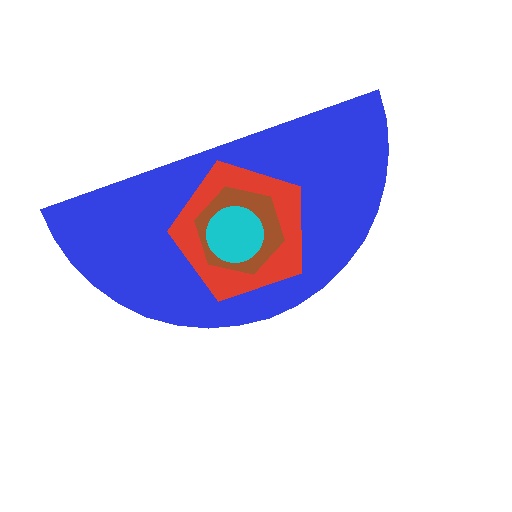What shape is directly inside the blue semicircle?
The red pentagon.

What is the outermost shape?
The blue semicircle.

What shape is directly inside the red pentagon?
The brown hexagon.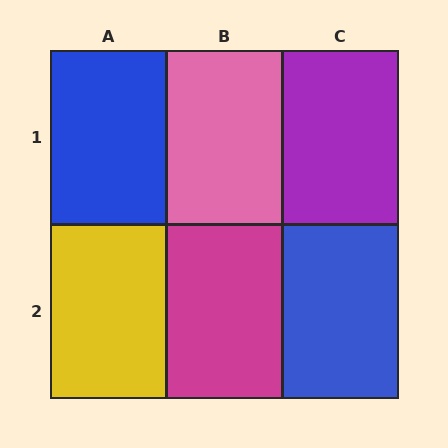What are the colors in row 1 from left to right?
Blue, pink, purple.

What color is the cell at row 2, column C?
Blue.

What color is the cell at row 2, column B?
Magenta.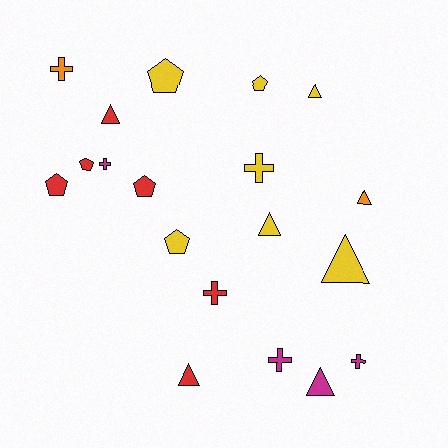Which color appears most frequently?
Yellow, with 7 objects.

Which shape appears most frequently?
Triangle, with 7 objects.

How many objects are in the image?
There are 19 objects.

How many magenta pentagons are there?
There are no magenta pentagons.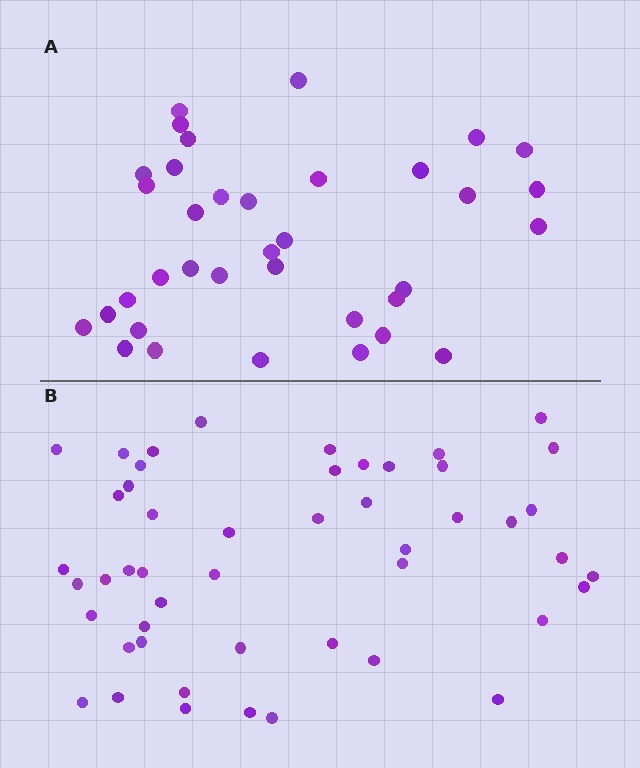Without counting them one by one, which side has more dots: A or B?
Region B (the bottom region) has more dots.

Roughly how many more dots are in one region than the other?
Region B has approximately 15 more dots than region A.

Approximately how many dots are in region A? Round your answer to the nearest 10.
About 40 dots. (The exact count is 36, which rounds to 40.)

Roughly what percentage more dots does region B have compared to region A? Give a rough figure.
About 35% more.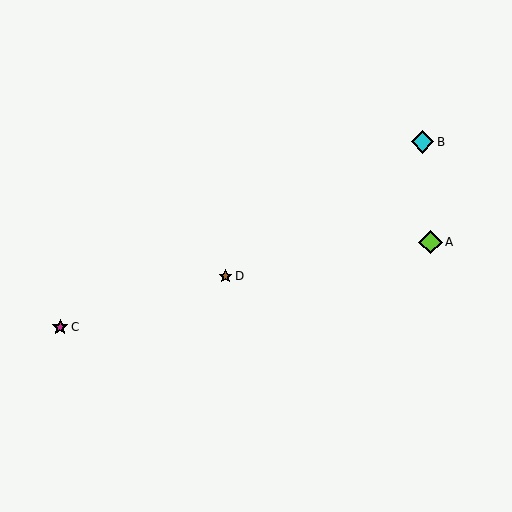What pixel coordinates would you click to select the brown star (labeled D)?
Click at (225, 276) to select the brown star D.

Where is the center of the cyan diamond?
The center of the cyan diamond is at (423, 142).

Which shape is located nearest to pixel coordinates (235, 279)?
The brown star (labeled D) at (225, 276) is nearest to that location.